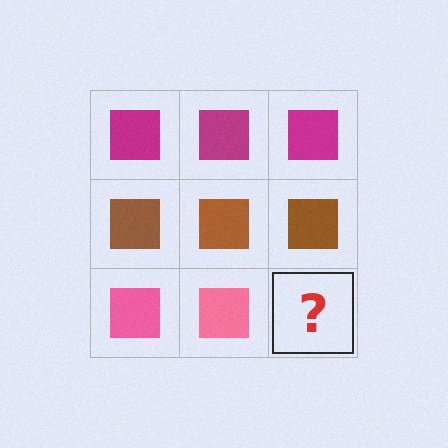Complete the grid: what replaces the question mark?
The question mark should be replaced with a pink square.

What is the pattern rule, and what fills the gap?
The rule is that each row has a consistent color. The gap should be filled with a pink square.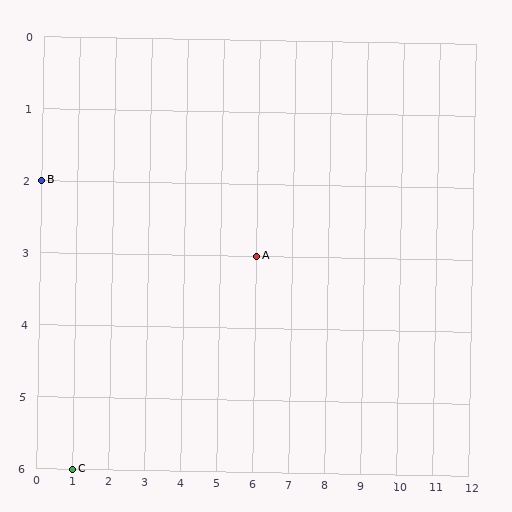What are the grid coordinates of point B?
Point B is at grid coordinates (0, 2).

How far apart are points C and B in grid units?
Points C and B are 1 column and 4 rows apart (about 4.1 grid units diagonally).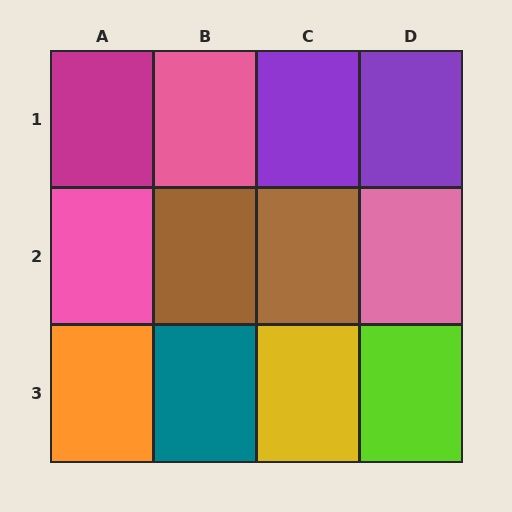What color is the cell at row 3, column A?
Orange.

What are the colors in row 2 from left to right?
Pink, brown, brown, pink.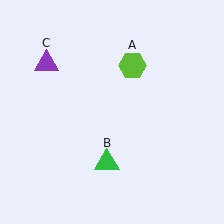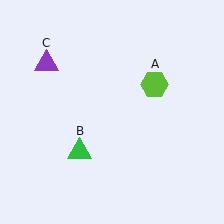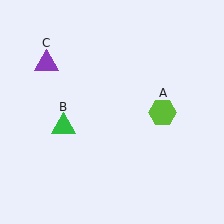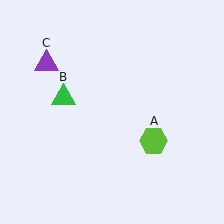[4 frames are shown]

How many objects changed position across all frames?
2 objects changed position: lime hexagon (object A), green triangle (object B).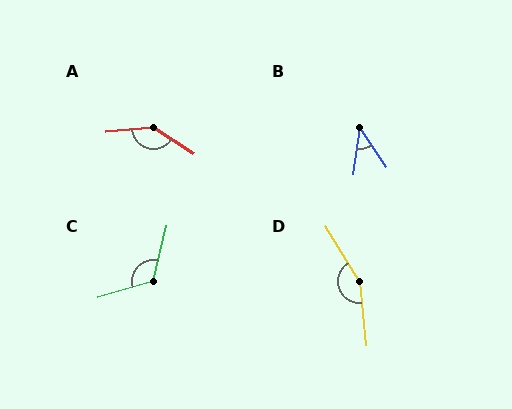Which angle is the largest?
D, at approximately 155 degrees.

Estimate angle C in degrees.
Approximately 120 degrees.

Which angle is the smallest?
B, at approximately 43 degrees.